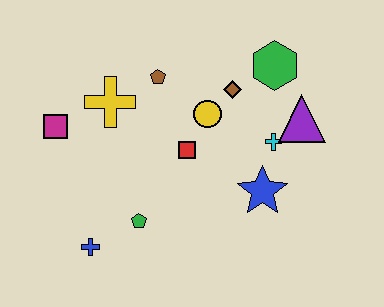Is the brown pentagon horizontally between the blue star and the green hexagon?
No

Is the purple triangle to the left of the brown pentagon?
No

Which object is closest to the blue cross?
The green pentagon is closest to the blue cross.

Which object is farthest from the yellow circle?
The blue cross is farthest from the yellow circle.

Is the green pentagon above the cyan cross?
No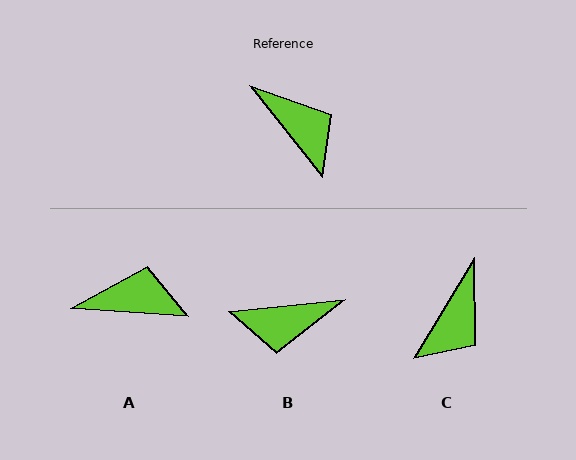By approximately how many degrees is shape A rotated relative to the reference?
Approximately 48 degrees counter-clockwise.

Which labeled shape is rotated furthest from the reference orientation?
B, about 122 degrees away.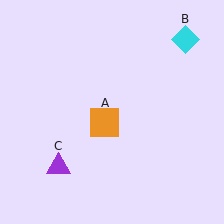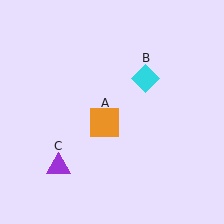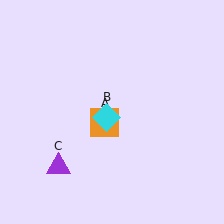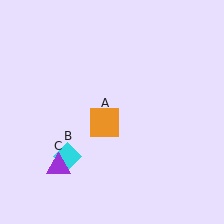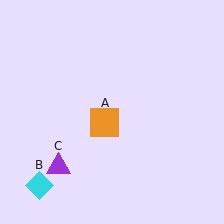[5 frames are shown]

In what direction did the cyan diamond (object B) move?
The cyan diamond (object B) moved down and to the left.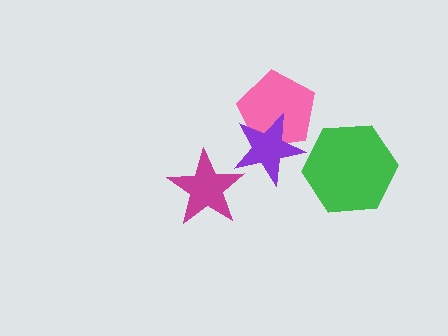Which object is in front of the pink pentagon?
The purple star is in front of the pink pentagon.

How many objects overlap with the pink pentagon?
1 object overlaps with the pink pentagon.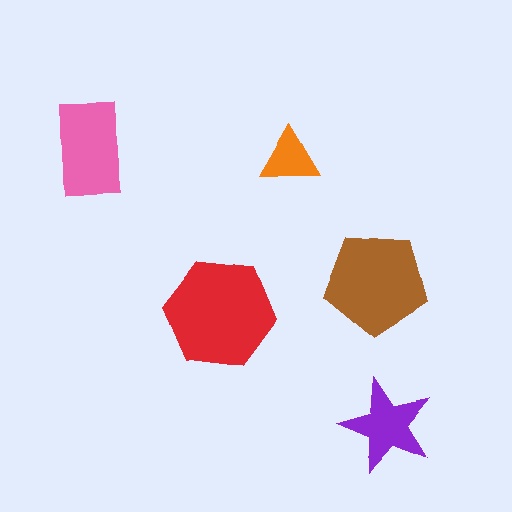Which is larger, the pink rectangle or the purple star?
The pink rectangle.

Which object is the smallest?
The orange triangle.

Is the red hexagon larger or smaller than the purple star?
Larger.